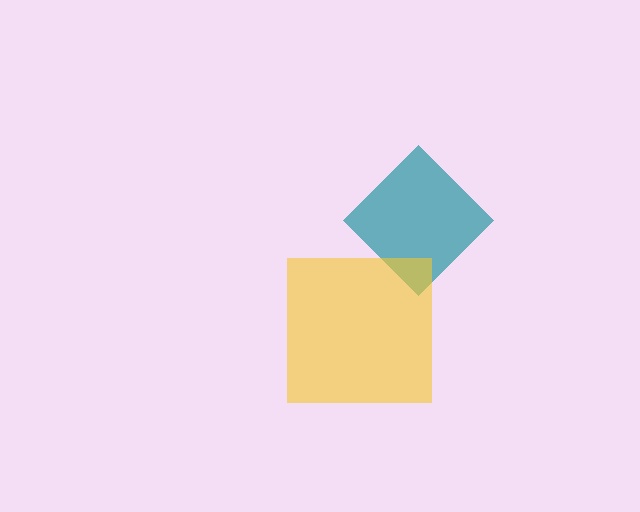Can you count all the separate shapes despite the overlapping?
Yes, there are 2 separate shapes.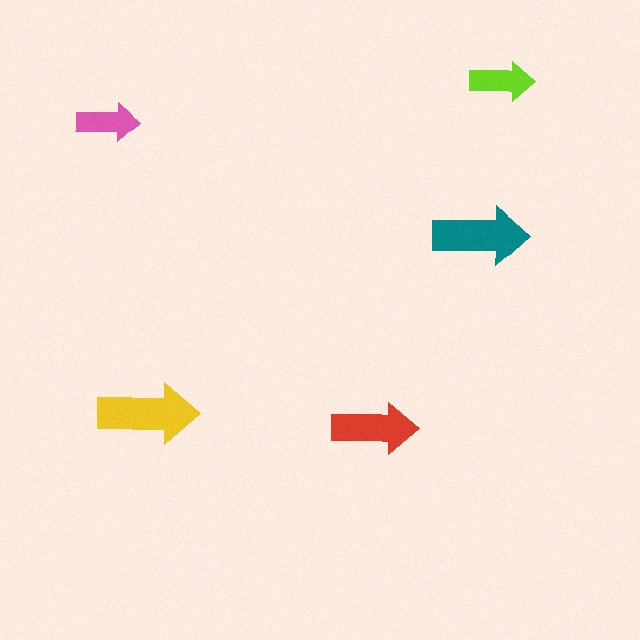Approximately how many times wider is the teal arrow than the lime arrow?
About 1.5 times wider.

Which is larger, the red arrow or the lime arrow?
The red one.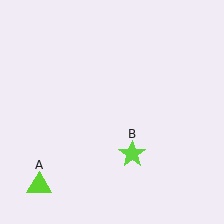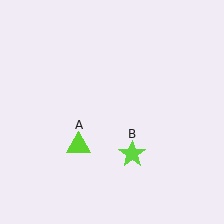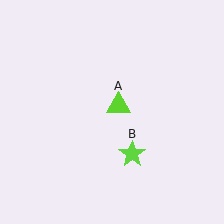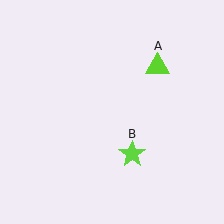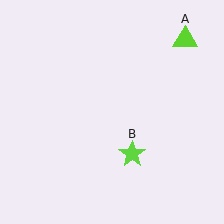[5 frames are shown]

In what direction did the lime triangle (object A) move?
The lime triangle (object A) moved up and to the right.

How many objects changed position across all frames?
1 object changed position: lime triangle (object A).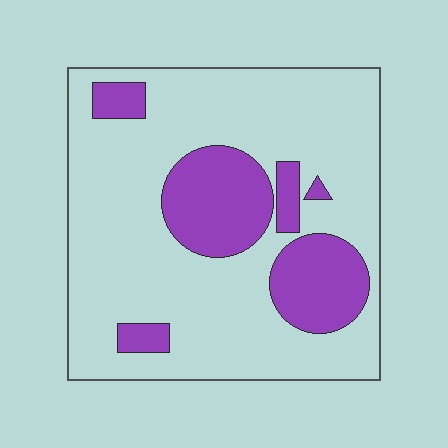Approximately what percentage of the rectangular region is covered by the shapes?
Approximately 25%.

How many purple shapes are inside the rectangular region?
6.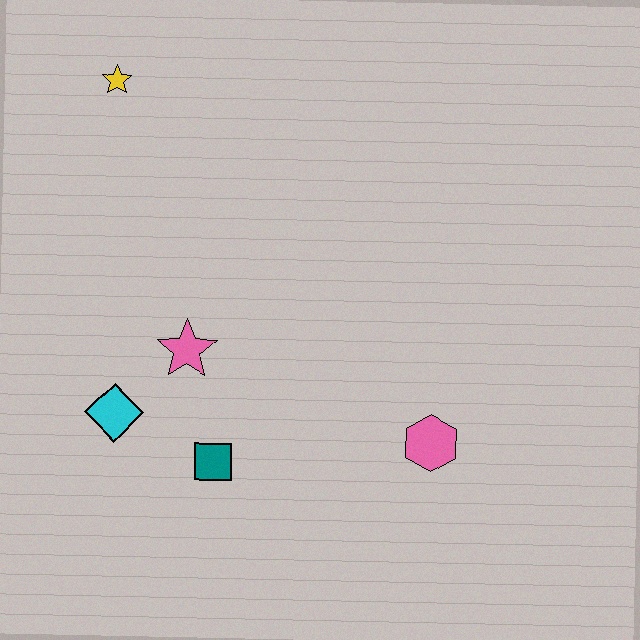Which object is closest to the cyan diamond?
The pink star is closest to the cyan diamond.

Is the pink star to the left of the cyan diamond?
No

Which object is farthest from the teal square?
The yellow star is farthest from the teal square.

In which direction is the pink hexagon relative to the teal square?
The pink hexagon is to the right of the teal square.